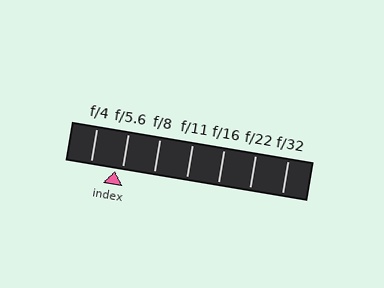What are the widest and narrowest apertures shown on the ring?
The widest aperture shown is f/4 and the narrowest is f/32.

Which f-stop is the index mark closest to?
The index mark is closest to f/5.6.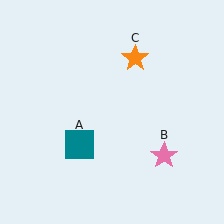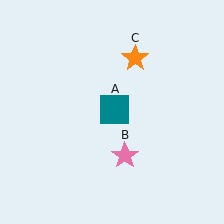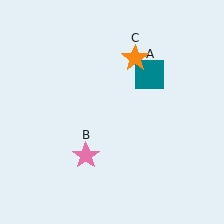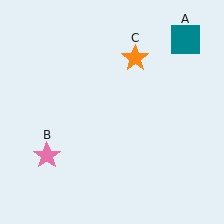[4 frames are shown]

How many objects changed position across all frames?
2 objects changed position: teal square (object A), pink star (object B).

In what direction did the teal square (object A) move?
The teal square (object A) moved up and to the right.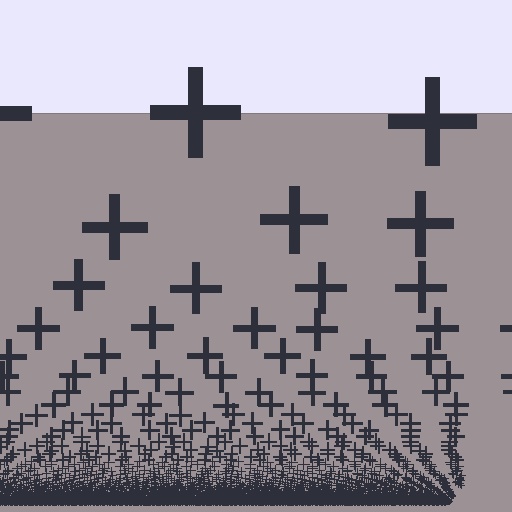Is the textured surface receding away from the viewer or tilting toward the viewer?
The surface appears to tilt toward the viewer. Texture elements get larger and sparser toward the top.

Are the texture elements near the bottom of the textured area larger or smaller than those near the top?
Smaller. The gradient is inverted — elements near the bottom are smaller and denser.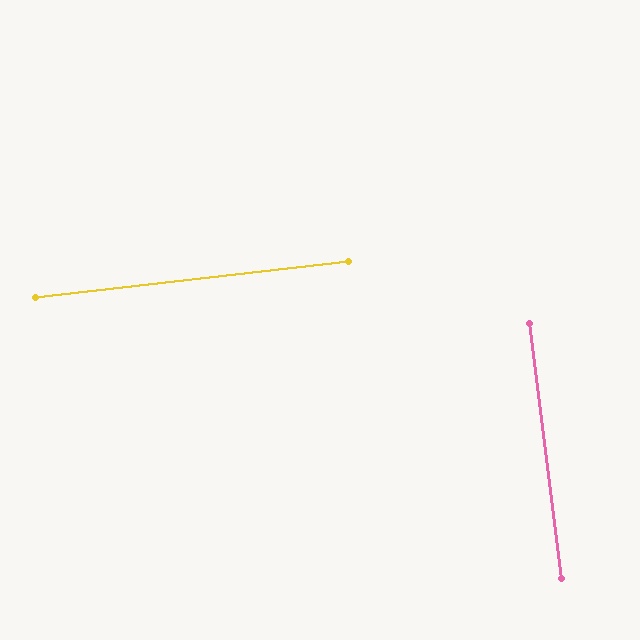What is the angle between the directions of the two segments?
Approximately 89 degrees.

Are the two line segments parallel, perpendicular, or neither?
Perpendicular — they meet at approximately 89°.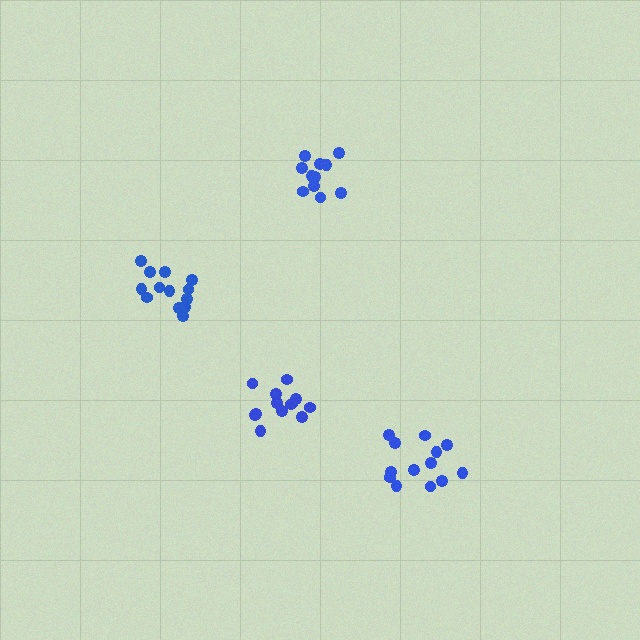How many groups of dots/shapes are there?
There are 4 groups.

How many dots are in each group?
Group 1: 13 dots, Group 2: 13 dots, Group 3: 13 dots, Group 4: 11 dots (50 total).